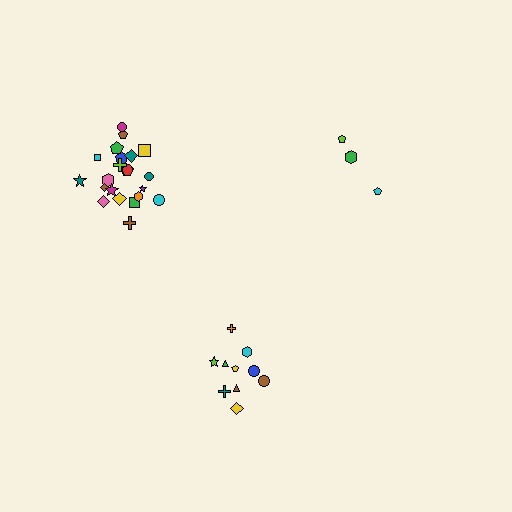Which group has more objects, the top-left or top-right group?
The top-left group.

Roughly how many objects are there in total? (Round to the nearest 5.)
Roughly 35 objects in total.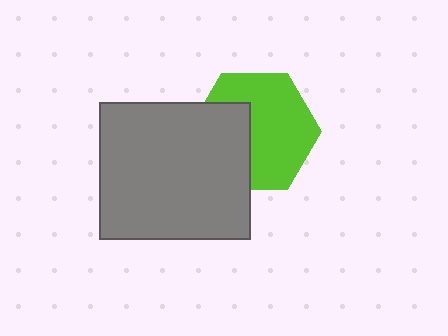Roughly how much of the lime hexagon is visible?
About half of it is visible (roughly 62%).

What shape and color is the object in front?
The object in front is a gray rectangle.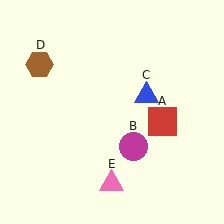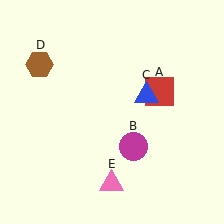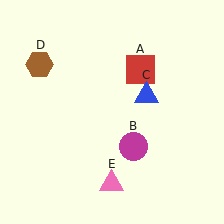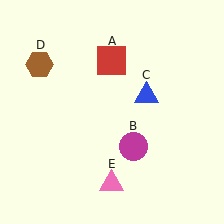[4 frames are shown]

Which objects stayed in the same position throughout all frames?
Magenta circle (object B) and blue triangle (object C) and brown hexagon (object D) and pink triangle (object E) remained stationary.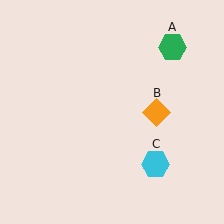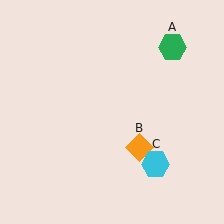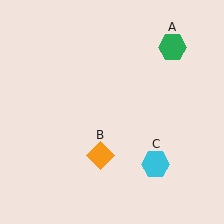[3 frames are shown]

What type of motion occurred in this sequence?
The orange diamond (object B) rotated clockwise around the center of the scene.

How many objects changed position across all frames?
1 object changed position: orange diamond (object B).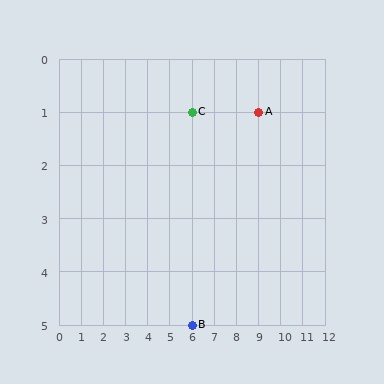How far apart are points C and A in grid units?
Points C and A are 3 columns apart.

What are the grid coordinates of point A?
Point A is at grid coordinates (9, 1).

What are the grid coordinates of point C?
Point C is at grid coordinates (6, 1).